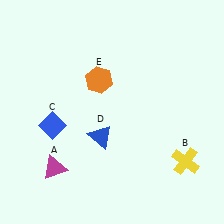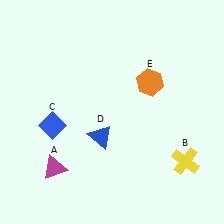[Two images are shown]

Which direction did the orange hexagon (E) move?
The orange hexagon (E) moved right.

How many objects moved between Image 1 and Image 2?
1 object moved between the two images.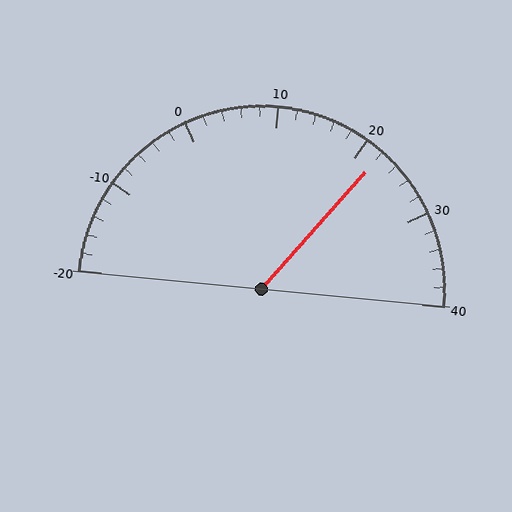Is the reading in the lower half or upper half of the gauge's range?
The reading is in the upper half of the range (-20 to 40).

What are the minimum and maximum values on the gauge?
The gauge ranges from -20 to 40.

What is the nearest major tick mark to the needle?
The nearest major tick mark is 20.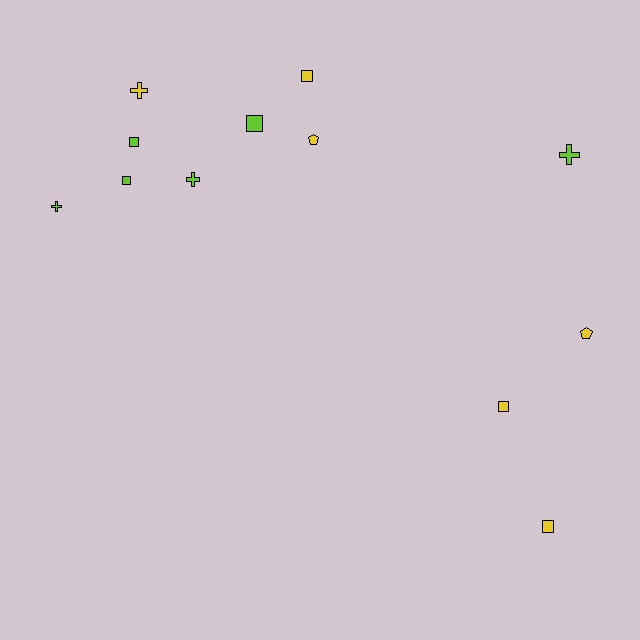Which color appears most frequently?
Lime, with 6 objects.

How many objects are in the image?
There are 12 objects.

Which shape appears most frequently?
Square, with 6 objects.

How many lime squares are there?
There are 3 lime squares.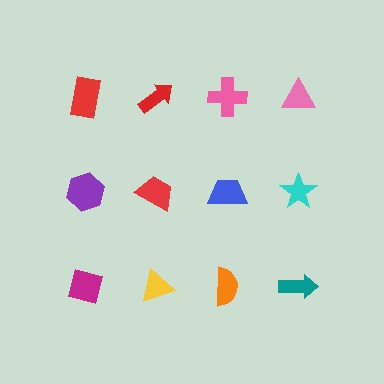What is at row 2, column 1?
A purple hexagon.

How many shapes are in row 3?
4 shapes.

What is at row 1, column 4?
A pink triangle.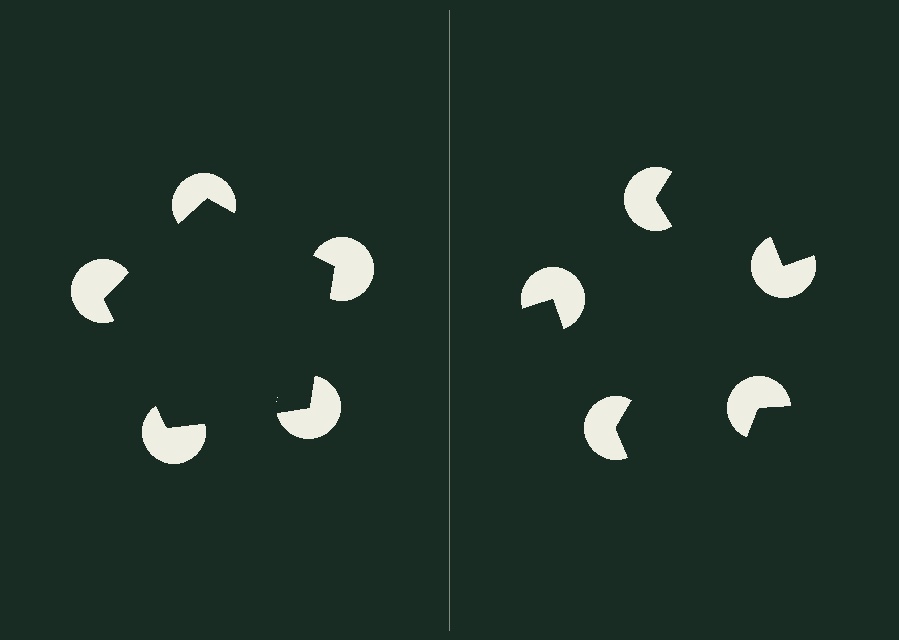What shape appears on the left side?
An illusory pentagon.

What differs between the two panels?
The pac-man discs are positioned identically on both sides; only the wedge orientations differ. On the left they align to a pentagon; on the right they are misaligned.